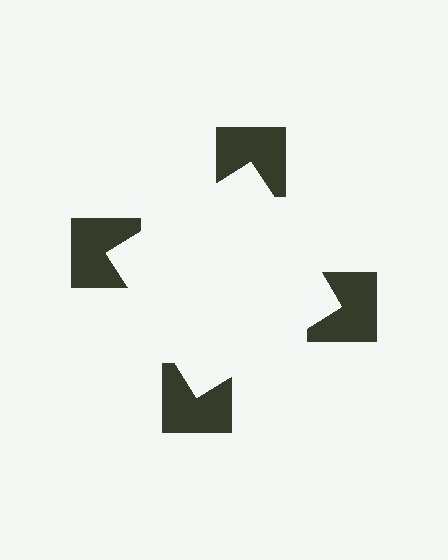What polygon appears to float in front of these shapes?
An illusory square — its edges are inferred from the aligned wedge cuts in the notched squares, not physically drawn.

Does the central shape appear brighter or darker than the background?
It typically appears slightly brighter than the background, even though no actual brightness change is drawn.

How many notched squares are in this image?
There are 4 — one at each vertex of the illusory square.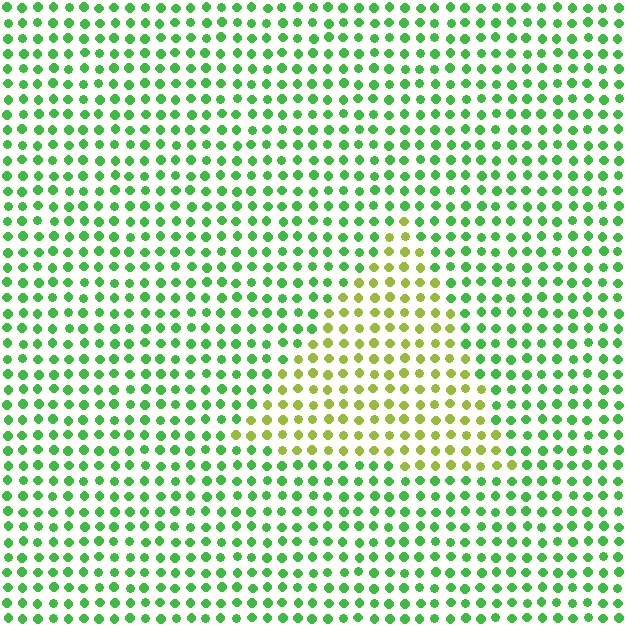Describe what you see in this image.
The image is filled with small green elements in a uniform arrangement. A triangle-shaped region is visible where the elements are tinted to a slightly different hue, forming a subtle color boundary.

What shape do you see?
I see a triangle.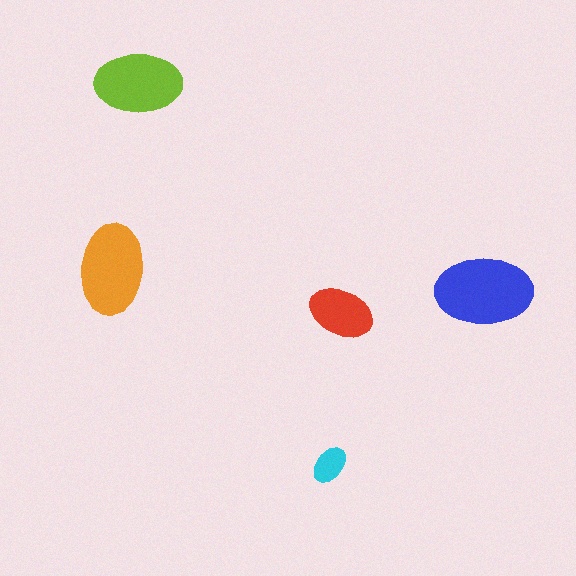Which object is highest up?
The lime ellipse is topmost.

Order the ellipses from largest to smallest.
the blue one, the orange one, the lime one, the red one, the cyan one.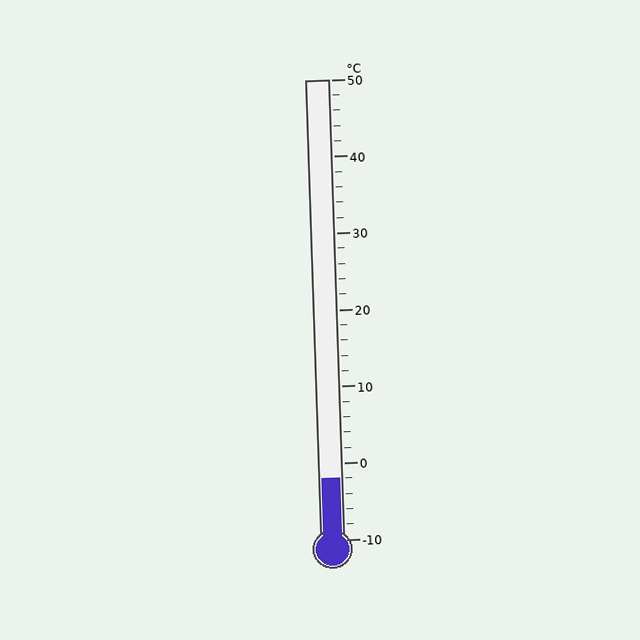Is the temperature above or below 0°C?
The temperature is below 0°C.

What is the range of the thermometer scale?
The thermometer scale ranges from -10°C to 50°C.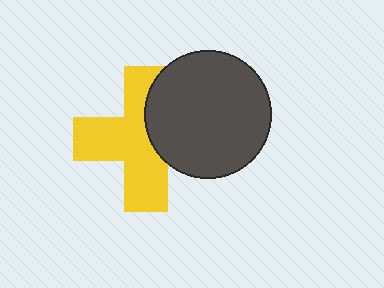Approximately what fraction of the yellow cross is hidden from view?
Roughly 36% of the yellow cross is hidden behind the dark gray circle.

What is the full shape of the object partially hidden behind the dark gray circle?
The partially hidden object is a yellow cross.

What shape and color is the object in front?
The object in front is a dark gray circle.